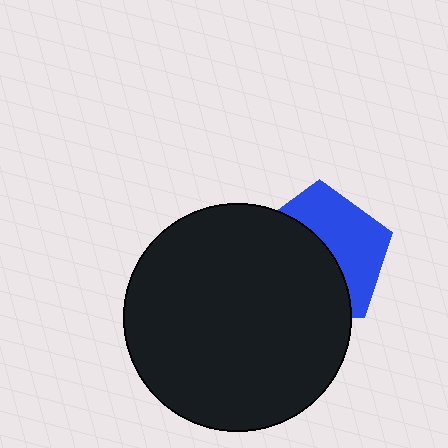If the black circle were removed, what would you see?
You would see the complete blue pentagon.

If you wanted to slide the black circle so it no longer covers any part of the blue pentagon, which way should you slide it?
Slide it toward the lower-left — that is the most direct way to separate the two shapes.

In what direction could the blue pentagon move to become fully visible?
The blue pentagon could move toward the upper-right. That would shift it out from behind the black circle entirely.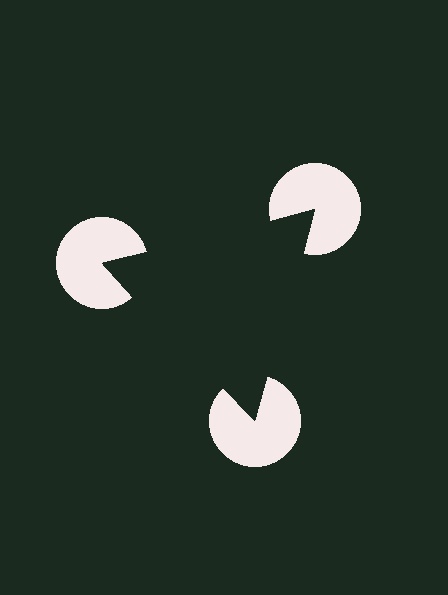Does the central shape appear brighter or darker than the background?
It typically appears slightly darker than the background, even though no actual brightness change is drawn.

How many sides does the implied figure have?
3 sides.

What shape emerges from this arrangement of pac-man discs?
An illusory triangle — its edges are inferred from the aligned wedge cuts in the pac-man discs, not physically drawn.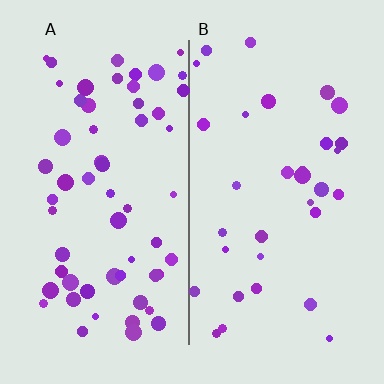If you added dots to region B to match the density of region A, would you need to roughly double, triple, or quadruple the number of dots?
Approximately double.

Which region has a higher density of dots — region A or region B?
A (the left).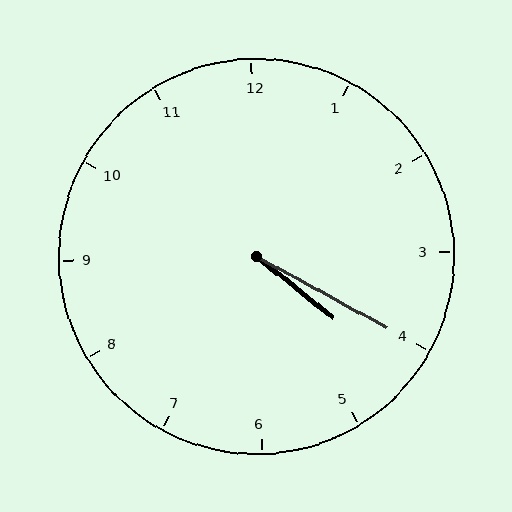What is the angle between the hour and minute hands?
Approximately 10 degrees.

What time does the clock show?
4:20.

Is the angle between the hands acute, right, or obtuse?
It is acute.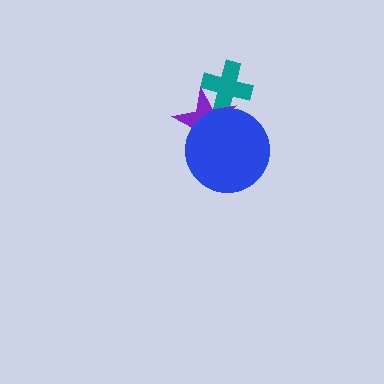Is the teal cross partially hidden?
Yes, it is partially covered by another shape.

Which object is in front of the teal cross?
The purple star is in front of the teal cross.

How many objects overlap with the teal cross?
1 object overlaps with the teal cross.